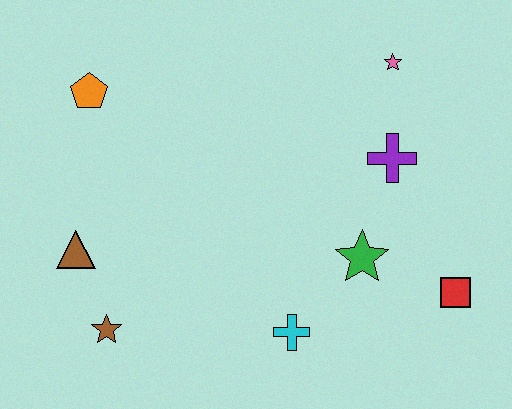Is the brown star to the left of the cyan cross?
Yes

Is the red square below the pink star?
Yes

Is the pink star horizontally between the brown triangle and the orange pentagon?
No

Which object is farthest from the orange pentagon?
The red square is farthest from the orange pentagon.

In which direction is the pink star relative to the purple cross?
The pink star is above the purple cross.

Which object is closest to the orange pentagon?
The brown triangle is closest to the orange pentagon.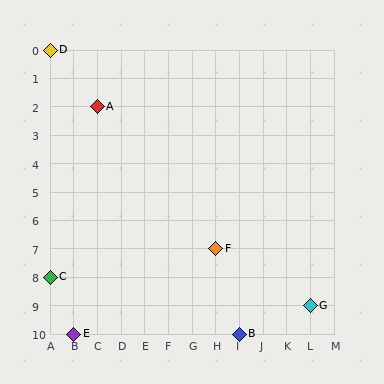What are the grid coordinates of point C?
Point C is at grid coordinates (A, 8).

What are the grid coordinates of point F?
Point F is at grid coordinates (H, 7).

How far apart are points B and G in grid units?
Points B and G are 3 columns and 1 row apart (about 3.2 grid units diagonally).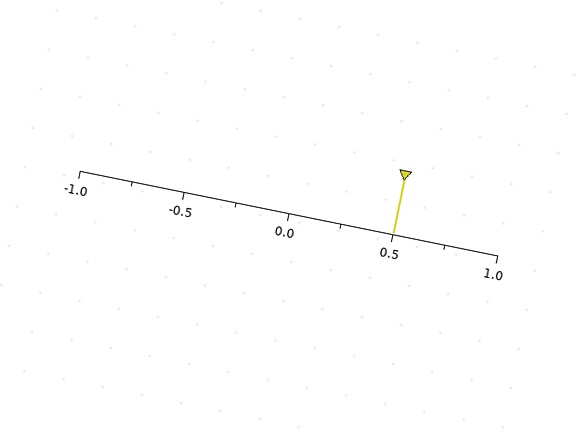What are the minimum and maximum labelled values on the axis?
The axis runs from -1.0 to 1.0.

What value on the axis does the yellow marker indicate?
The marker indicates approximately 0.5.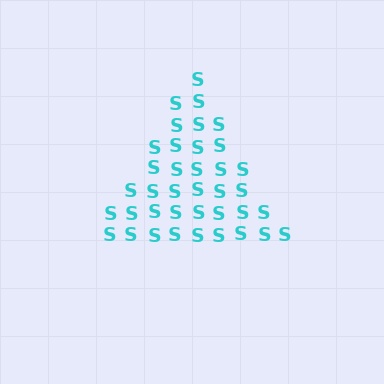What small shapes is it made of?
It is made of small letter S's.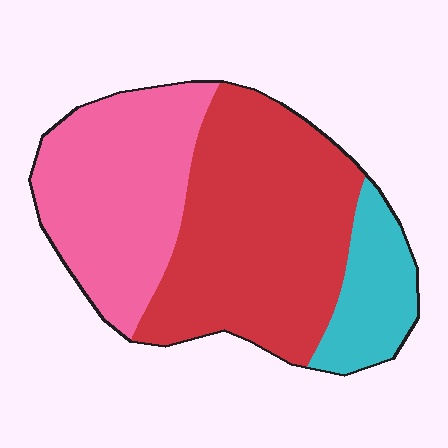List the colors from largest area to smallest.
From largest to smallest: red, pink, cyan.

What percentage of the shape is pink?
Pink covers about 35% of the shape.